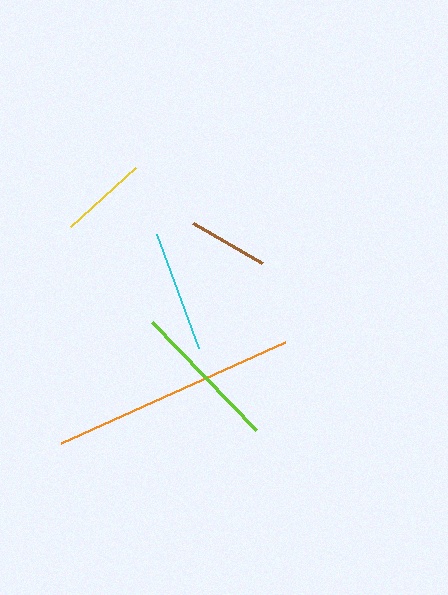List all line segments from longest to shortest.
From longest to shortest: orange, lime, cyan, yellow, brown.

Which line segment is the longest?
The orange line is the longest at approximately 246 pixels.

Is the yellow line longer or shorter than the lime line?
The lime line is longer than the yellow line.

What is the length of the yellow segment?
The yellow segment is approximately 87 pixels long.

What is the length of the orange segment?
The orange segment is approximately 246 pixels long.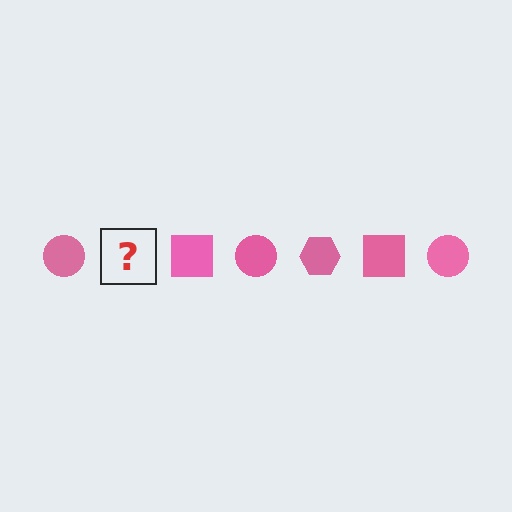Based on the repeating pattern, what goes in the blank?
The blank should be a pink hexagon.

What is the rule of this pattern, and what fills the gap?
The rule is that the pattern cycles through circle, hexagon, square shapes in pink. The gap should be filled with a pink hexagon.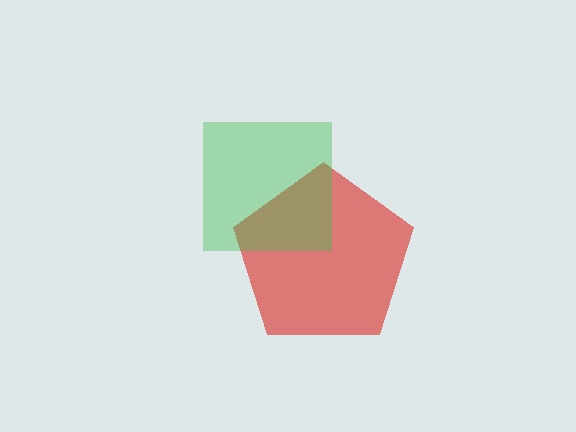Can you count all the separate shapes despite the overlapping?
Yes, there are 2 separate shapes.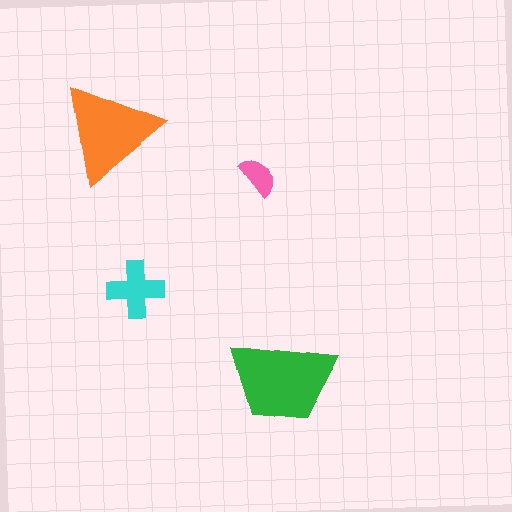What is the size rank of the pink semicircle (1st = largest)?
4th.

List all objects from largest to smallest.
The green trapezoid, the orange triangle, the cyan cross, the pink semicircle.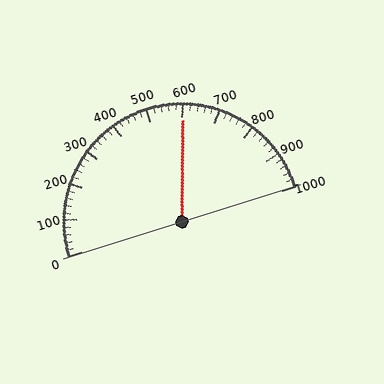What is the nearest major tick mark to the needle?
The nearest major tick mark is 600.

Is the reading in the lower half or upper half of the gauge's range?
The reading is in the upper half of the range (0 to 1000).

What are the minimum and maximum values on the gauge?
The gauge ranges from 0 to 1000.